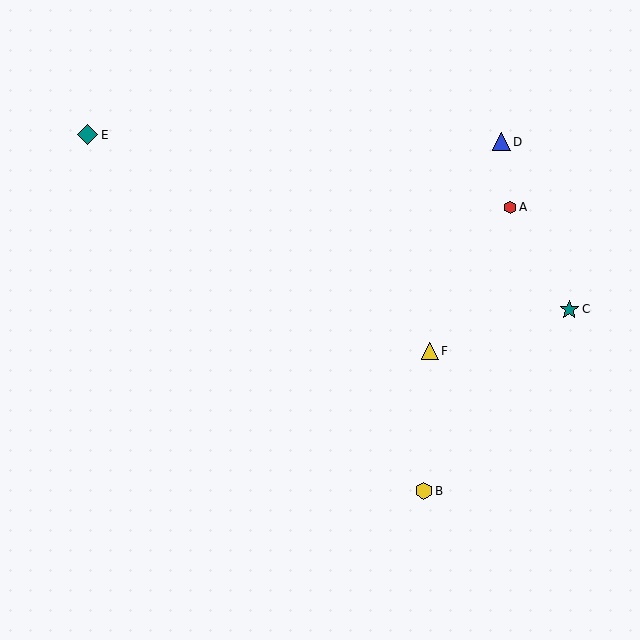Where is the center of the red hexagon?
The center of the red hexagon is at (510, 207).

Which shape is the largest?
The teal diamond (labeled E) is the largest.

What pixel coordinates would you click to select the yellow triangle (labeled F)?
Click at (430, 351) to select the yellow triangle F.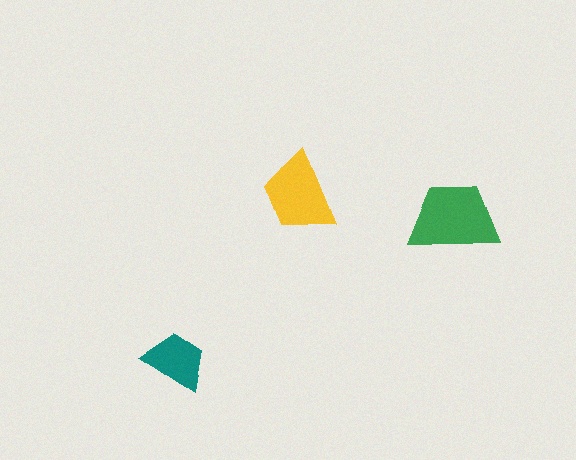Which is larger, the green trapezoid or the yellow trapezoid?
The green one.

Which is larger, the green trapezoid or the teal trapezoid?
The green one.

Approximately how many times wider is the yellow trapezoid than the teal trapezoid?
About 1.5 times wider.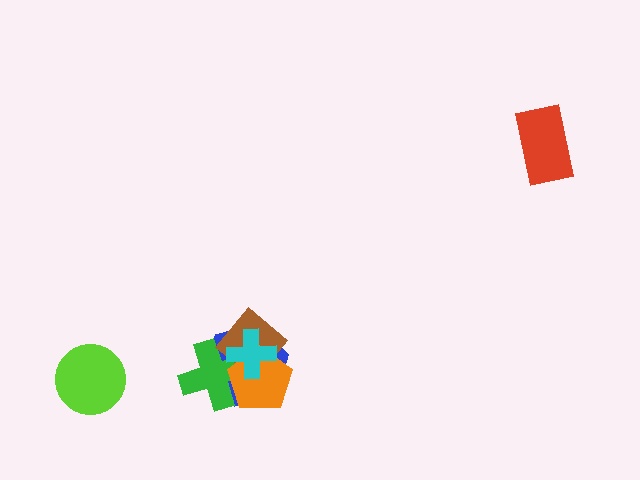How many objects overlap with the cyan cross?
4 objects overlap with the cyan cross.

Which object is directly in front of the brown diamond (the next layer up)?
The orange pentagon is directly in front of the brown diamond.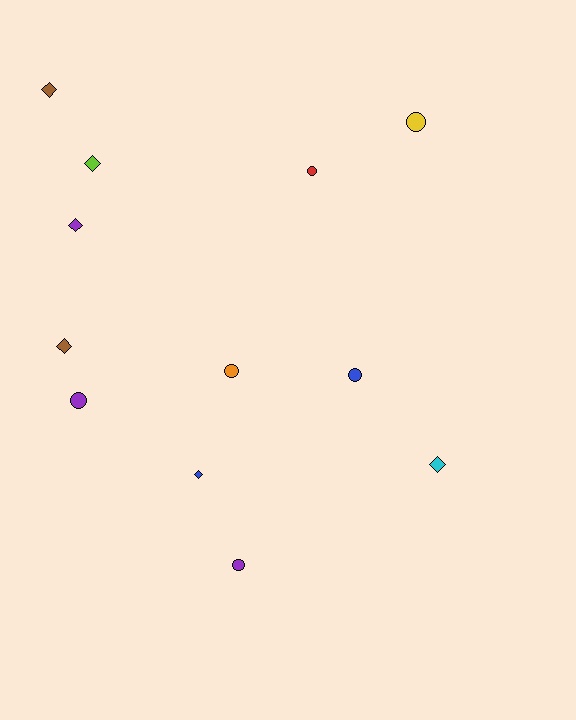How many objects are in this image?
There are 12 objects.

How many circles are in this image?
There are 6 circles.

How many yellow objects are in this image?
There is 1 yellow object.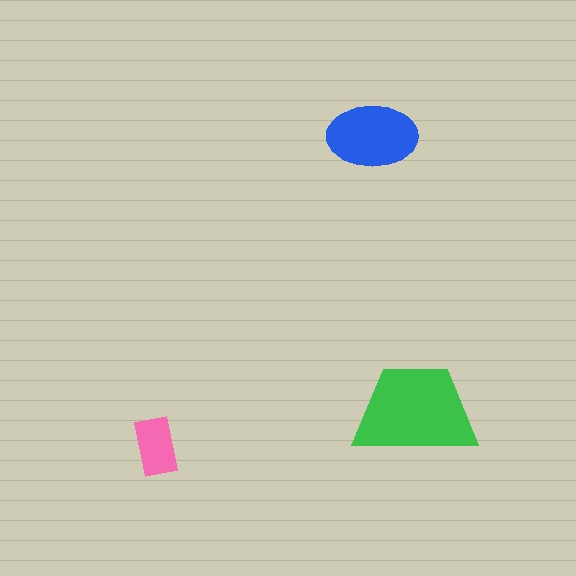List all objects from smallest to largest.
The pink rectangle, the blue ellipse, the green trapezoid.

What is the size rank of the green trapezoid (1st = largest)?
1st.